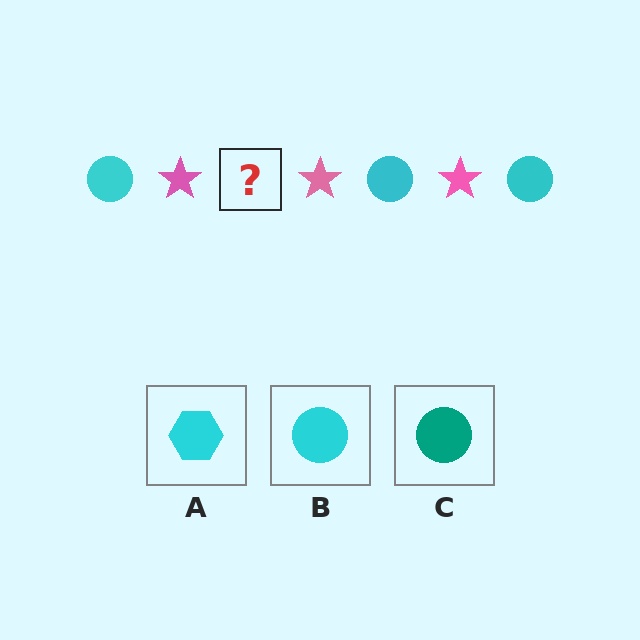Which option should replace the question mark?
Option B.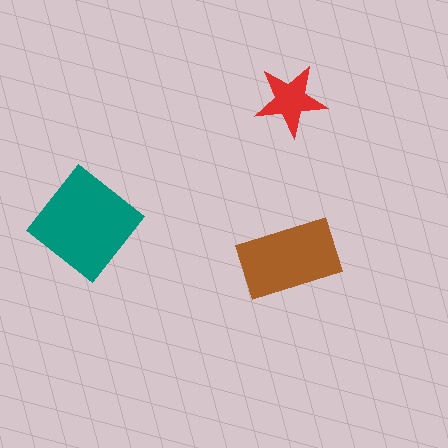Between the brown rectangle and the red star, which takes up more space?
The brown rectangle.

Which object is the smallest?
The red star.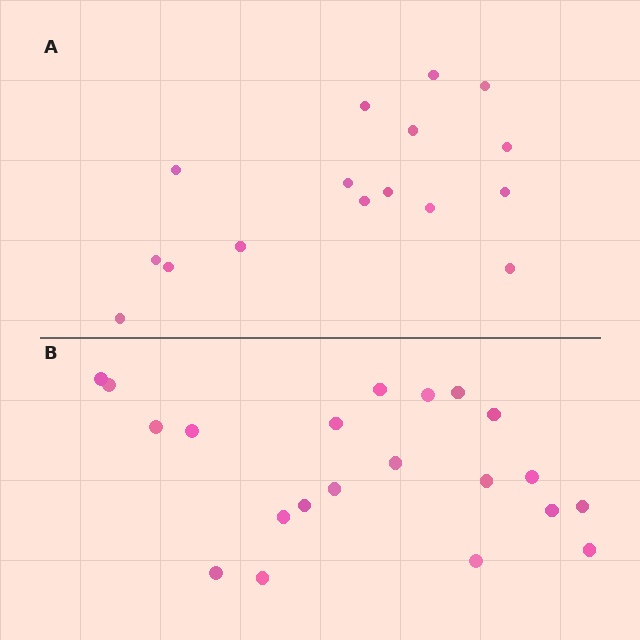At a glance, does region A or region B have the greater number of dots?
Region B (the bottom region) has more dots.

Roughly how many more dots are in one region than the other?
Region B has about 5 more dots than region A.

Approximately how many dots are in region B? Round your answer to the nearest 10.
About 20 dots. (The exact count is 21, which rounds to 20.)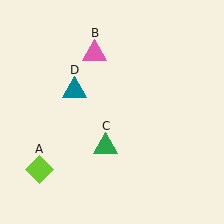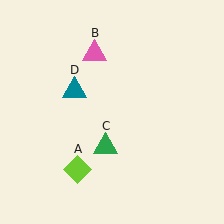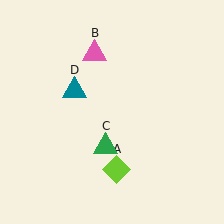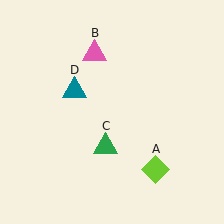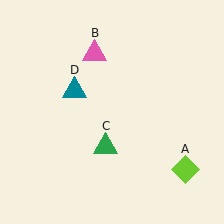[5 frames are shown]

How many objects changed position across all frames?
1 object changed position: lime diamond (object A).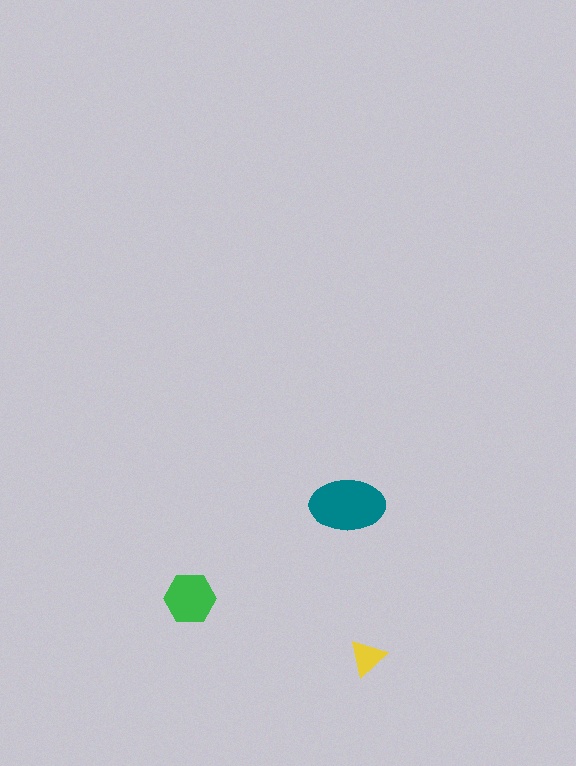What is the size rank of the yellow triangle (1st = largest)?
3rd.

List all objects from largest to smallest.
The teal ellipse, the green hexagon, the yellow triangle.